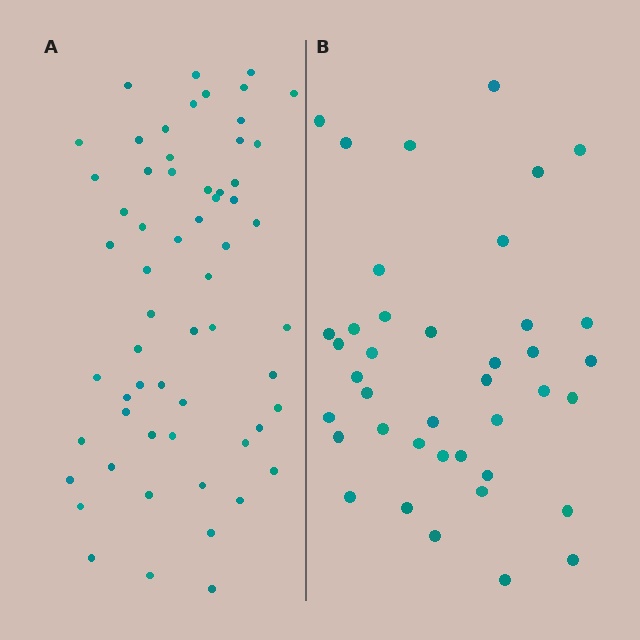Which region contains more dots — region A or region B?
Region A (the left region) has more dots.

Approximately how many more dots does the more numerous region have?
Region A has approximately 20 more dots than region B.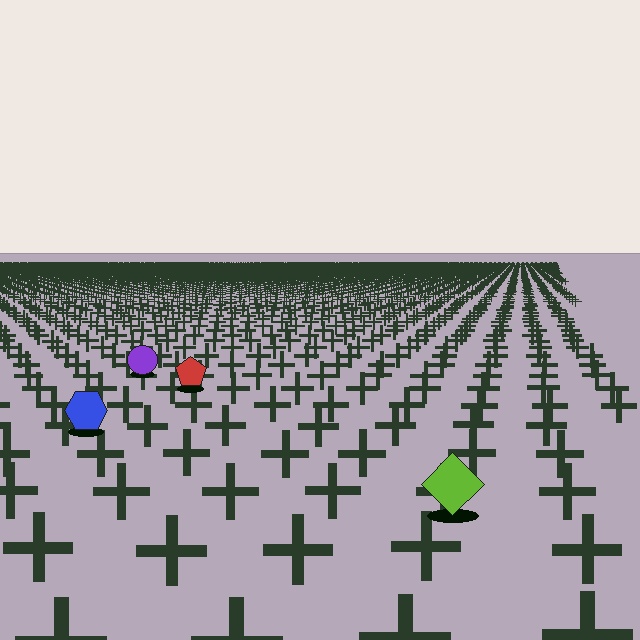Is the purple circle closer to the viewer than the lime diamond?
No. The lime diamond is closer — you can tell from the texture gradient: the ground texture is coarser near it.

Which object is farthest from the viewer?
The purple circle is farthest from the viewer. It appears smaller and the ground texture around it is denser.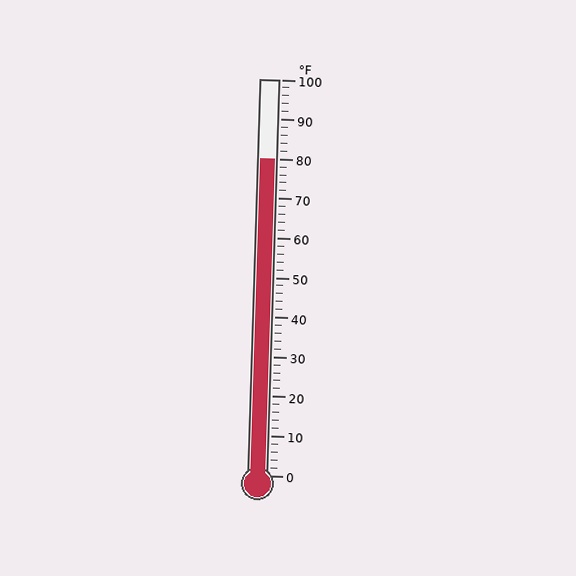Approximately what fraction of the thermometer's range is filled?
The thermometer is filled to approximately 80% of its range.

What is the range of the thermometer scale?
The thermometer scale ranges from 0°F to 100°F.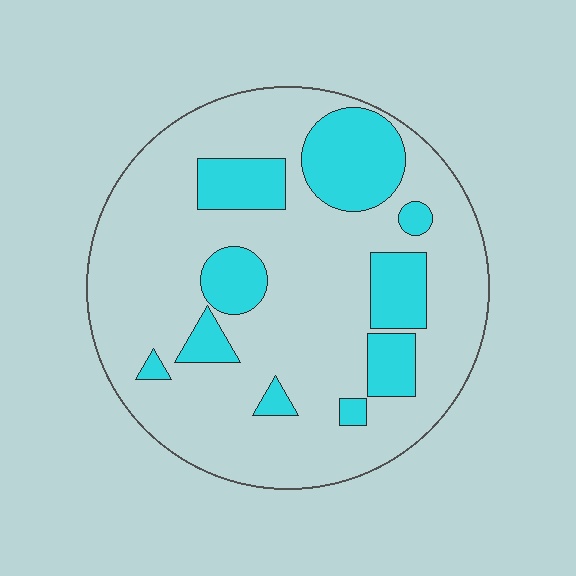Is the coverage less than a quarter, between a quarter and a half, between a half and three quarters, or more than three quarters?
Less than a quarter.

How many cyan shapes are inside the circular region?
10.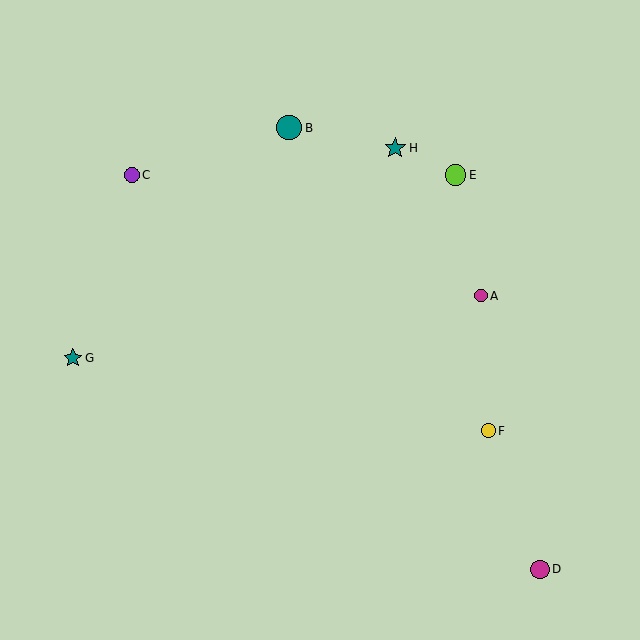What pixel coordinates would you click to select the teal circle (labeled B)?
Click at (289, 128) to select the teal circle B.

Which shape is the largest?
The teal circle (labeled B) is the largest.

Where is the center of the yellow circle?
The center of the yellow circle is at (488, 431).